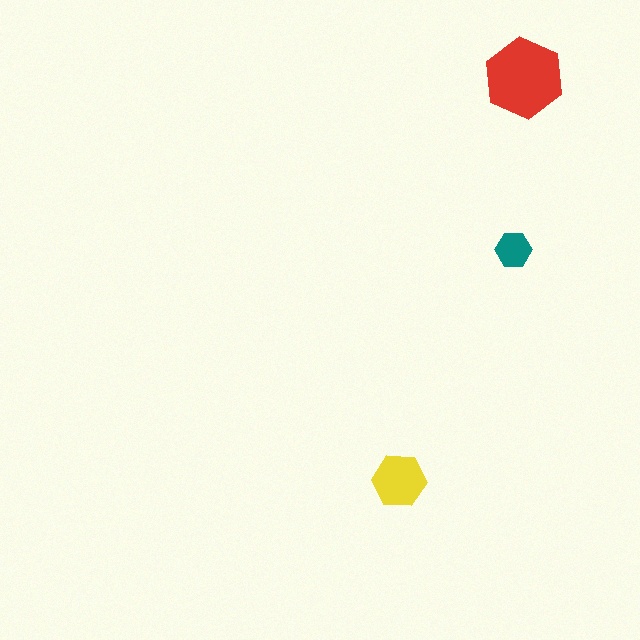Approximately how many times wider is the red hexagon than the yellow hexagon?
About 1.5 times wider.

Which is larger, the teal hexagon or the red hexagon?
The red one.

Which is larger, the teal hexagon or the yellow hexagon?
The yellow one.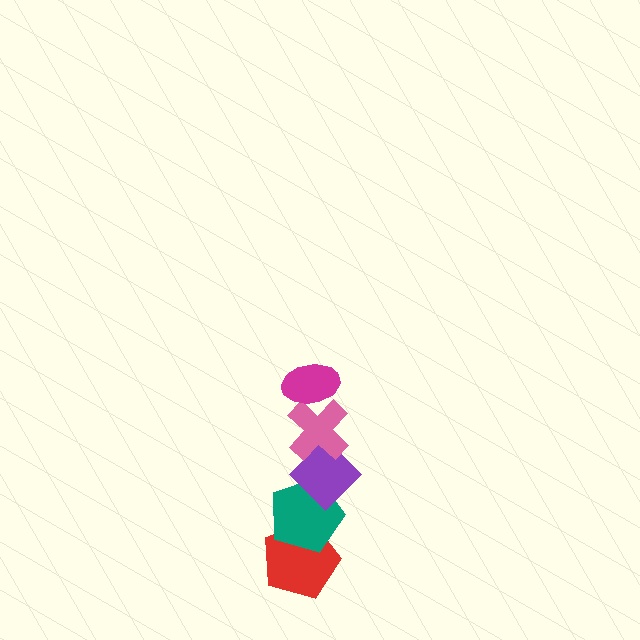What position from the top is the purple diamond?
The purple diamond is 3rd from the top.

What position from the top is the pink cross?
The pink cross is 2nd from the top.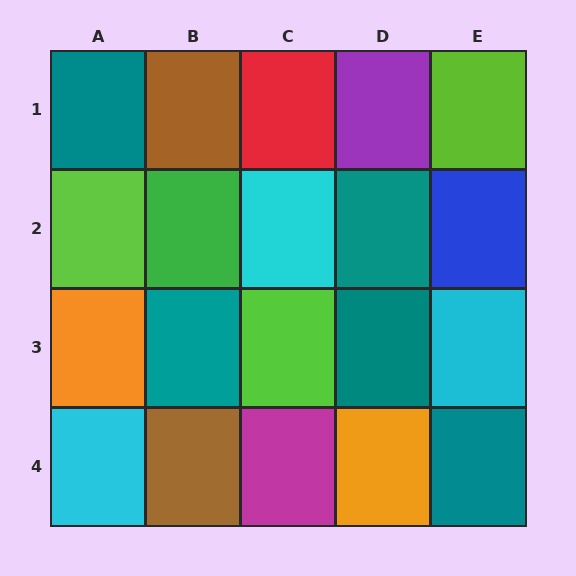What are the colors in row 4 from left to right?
Cyan, brown, magenta, orange, teal.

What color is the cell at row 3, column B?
Teal.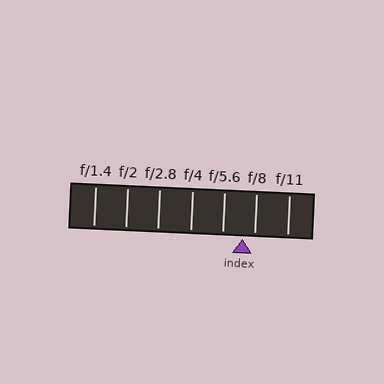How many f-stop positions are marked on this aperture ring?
There are 7 f-stop positions marked.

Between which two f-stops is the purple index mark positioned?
The index mark is between f/5.6 and f/8.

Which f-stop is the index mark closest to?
The index mark is closest to f/8.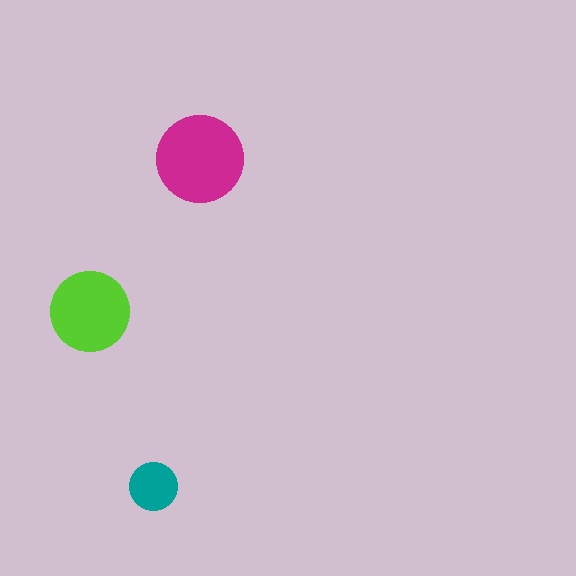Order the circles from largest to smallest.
the magenta one, the lime one, the teal one.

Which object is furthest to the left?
The lime circle is leftmost.